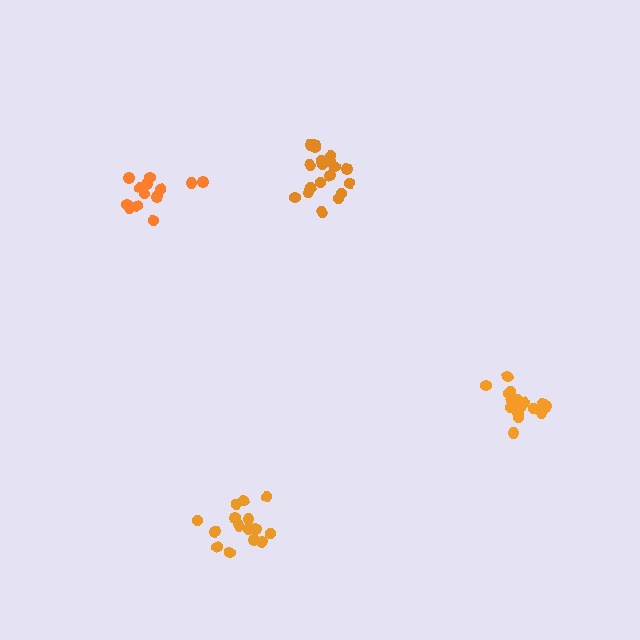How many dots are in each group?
Group 1: 13 dots, Group 2: 18 dots, Group 3: 15 dots, Group 4: 19 dots (65 total).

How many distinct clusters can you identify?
There are 4 distinct clusters.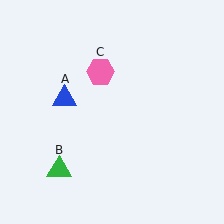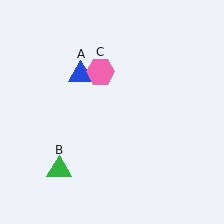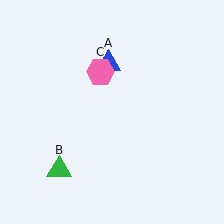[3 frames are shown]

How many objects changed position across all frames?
1 object changed position: blue triangle (object A).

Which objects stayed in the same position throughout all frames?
Green triangle (object B) and pink hexagon (object C) remained stationary.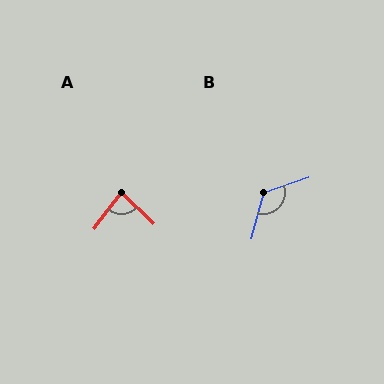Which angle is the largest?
B, at approximately 125 degrees.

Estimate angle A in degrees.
Approximately 83 degrees.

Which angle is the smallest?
A, at approximately 83 degrees.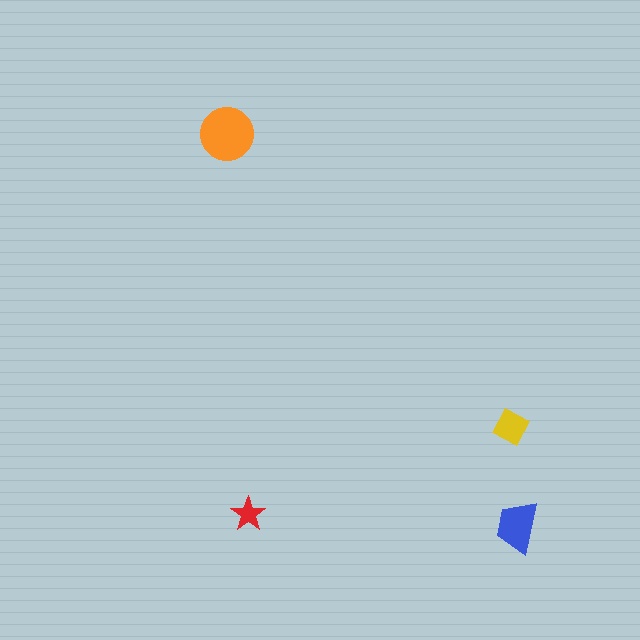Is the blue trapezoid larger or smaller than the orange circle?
Smaller.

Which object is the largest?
The orange circle.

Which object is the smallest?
The red star.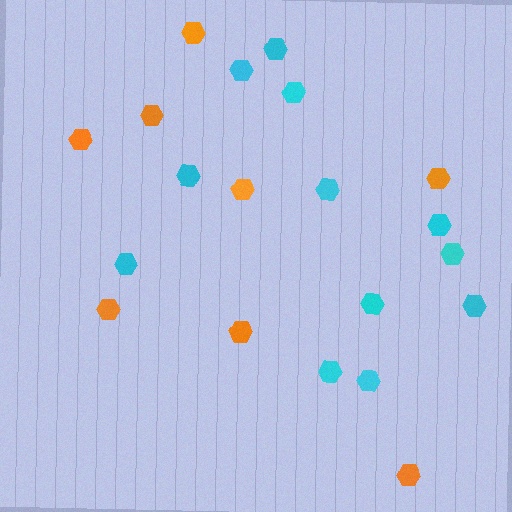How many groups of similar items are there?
There are 2 groups: one group of cyan hexagons (12) and one group of orange hexagons (8).